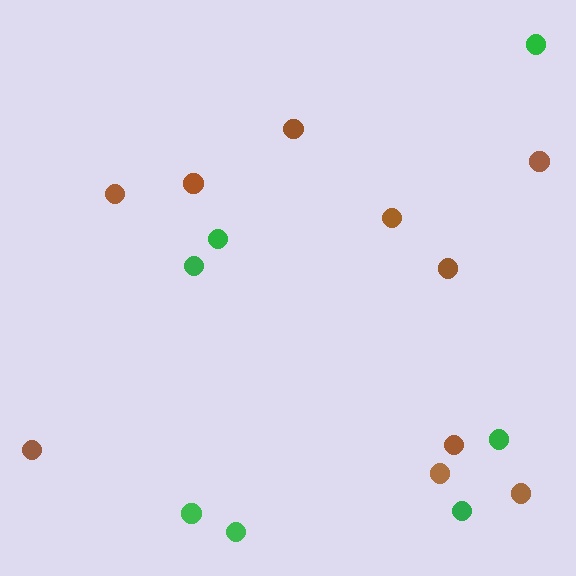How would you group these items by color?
There are 2 groups: one group of brown circles (10) and one group of green circles (7).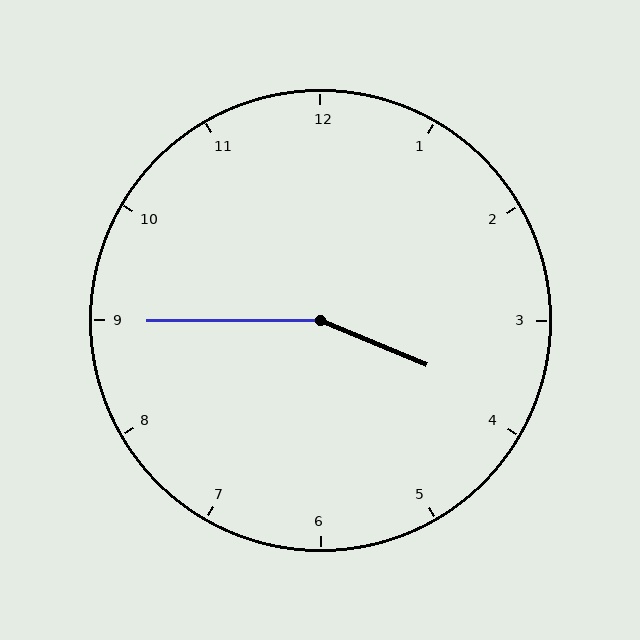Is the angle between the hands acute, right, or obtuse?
It is obtuse.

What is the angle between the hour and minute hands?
Approximately 158 degrees.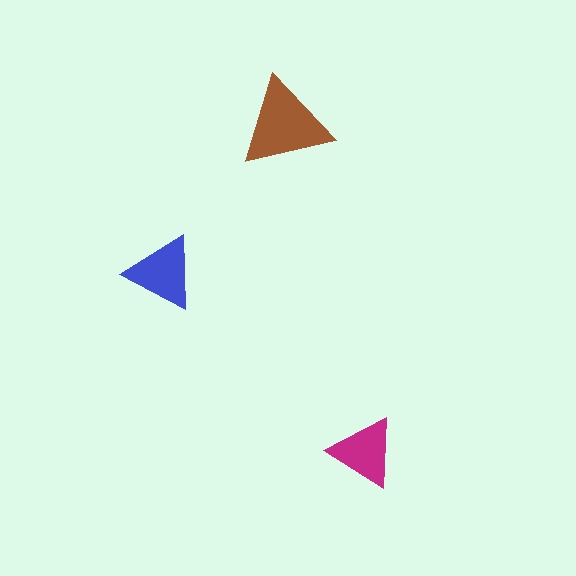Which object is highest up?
The brown triangle is topmost.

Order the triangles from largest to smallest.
the brown one, the blue one, the magenta one.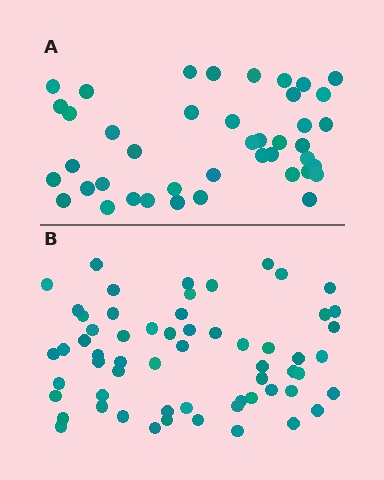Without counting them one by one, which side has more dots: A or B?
Region B (the bottom region) has more dots.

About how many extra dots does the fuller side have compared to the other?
Region B has approximately 20 more dots than region A.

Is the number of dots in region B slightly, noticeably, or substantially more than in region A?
Region B has noticeably more, but not dramatically so. The ratio is roughly 1.4 to 1.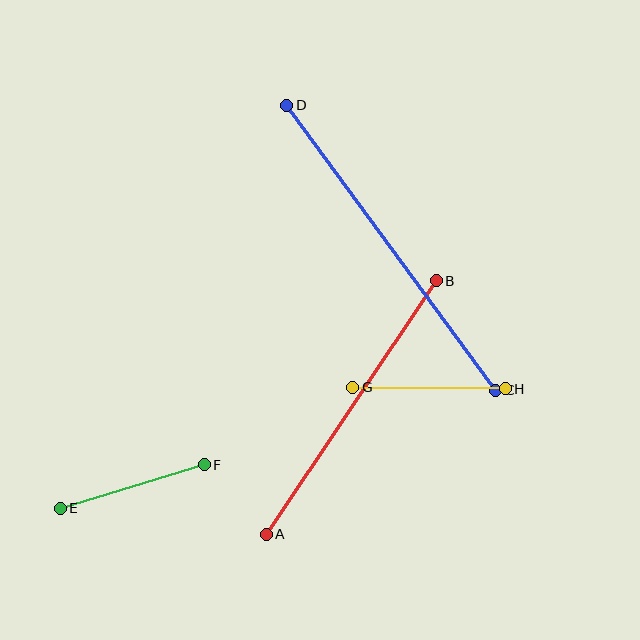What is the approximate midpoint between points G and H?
The midpoint is at approximately (429, 388) pixels.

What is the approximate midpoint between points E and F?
The midpoint is at approximately (132, 487) pixels.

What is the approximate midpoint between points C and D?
The midpoint is at approximately (391, 248) pixels.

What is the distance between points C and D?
The distance is approximately 353 pixels.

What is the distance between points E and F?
The distance is approximately 150 pixels.